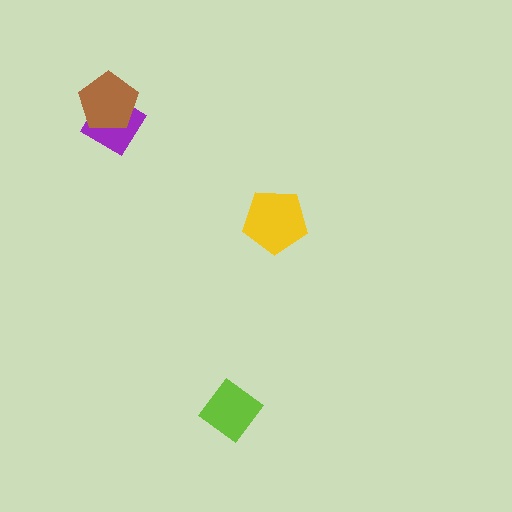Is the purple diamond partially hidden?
Yes, it is partially covered by another shape.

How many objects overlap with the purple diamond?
1 object overlaps with the purple diamond.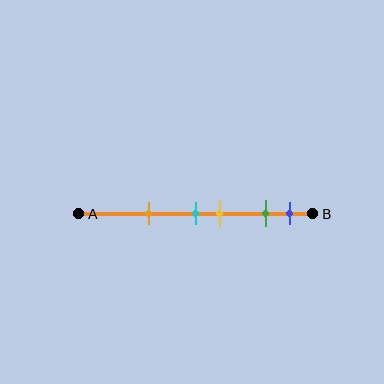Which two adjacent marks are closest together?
The cyan and yellow marks are the closest adjacent pair.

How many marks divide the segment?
There are 5 marks dividing the segment.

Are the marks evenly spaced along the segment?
No, the marks are not evenly spaced.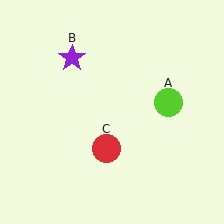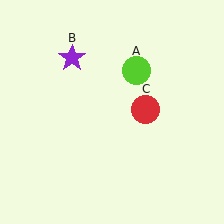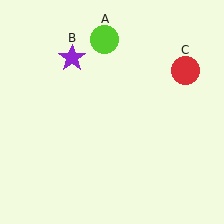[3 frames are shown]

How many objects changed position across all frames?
2 objects changed position: lime circle (object A), red circle (object C).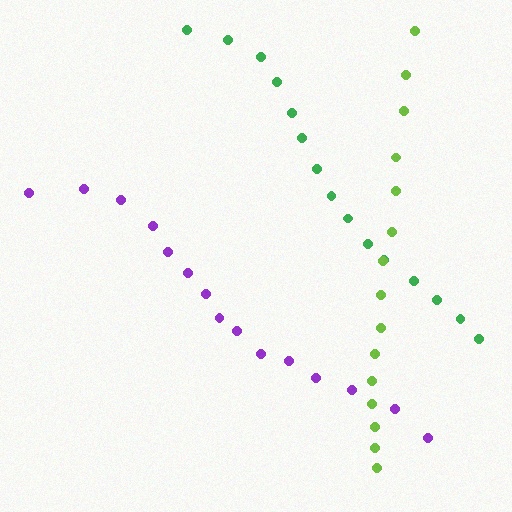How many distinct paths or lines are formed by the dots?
There are 3 distinct paths.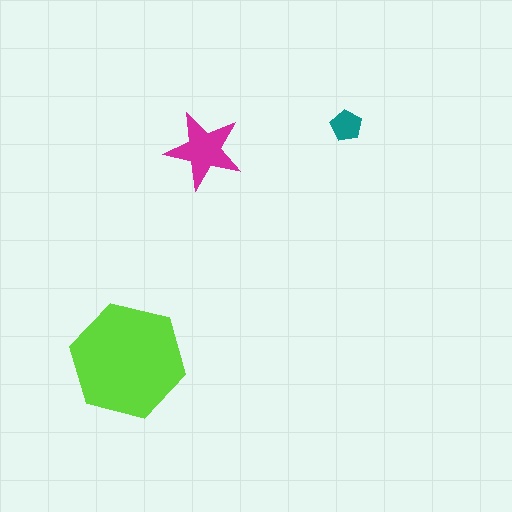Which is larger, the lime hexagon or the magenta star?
The lime hexagon.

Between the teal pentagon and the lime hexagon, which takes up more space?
The lime hexagon.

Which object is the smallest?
The teal pentagon.